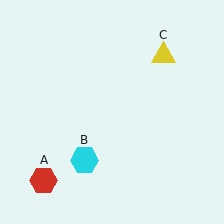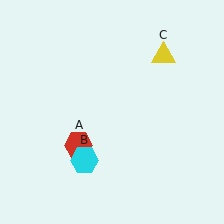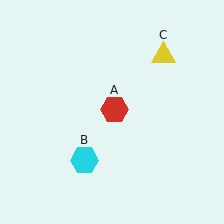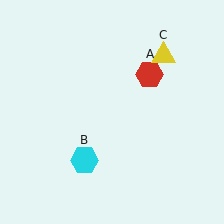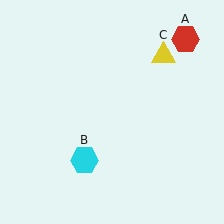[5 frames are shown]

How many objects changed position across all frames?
1 object changed position: red hexagon (object A).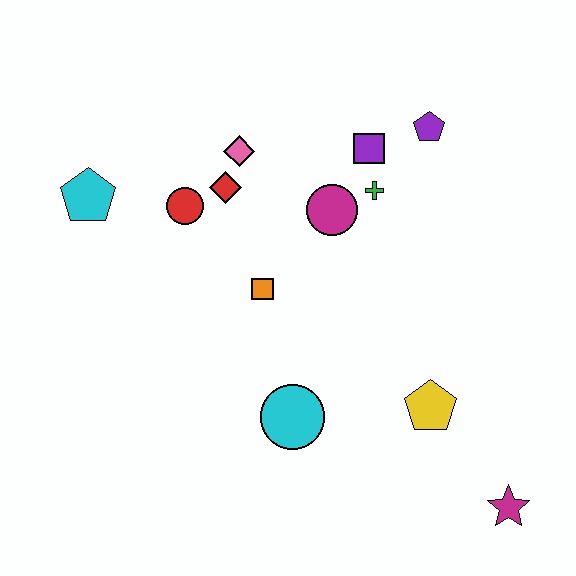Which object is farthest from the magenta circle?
The magenta star is farthest from the magenta circle.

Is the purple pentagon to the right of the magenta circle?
Yes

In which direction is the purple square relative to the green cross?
The purple square is above the green cross.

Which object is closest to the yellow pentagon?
The magenta star is closest to the yellow pentagon.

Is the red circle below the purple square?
Yes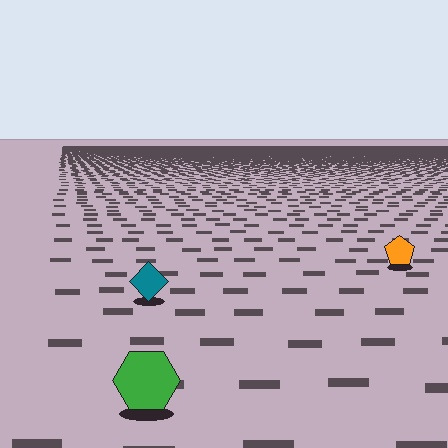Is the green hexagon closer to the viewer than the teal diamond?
Yes. The green hexagon is closer — you can tell from the texture gradient: the ground texture is coarser near it.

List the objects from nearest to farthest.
From nearest to farthest: the green hexagon, the teal diamond, the orange pentagon.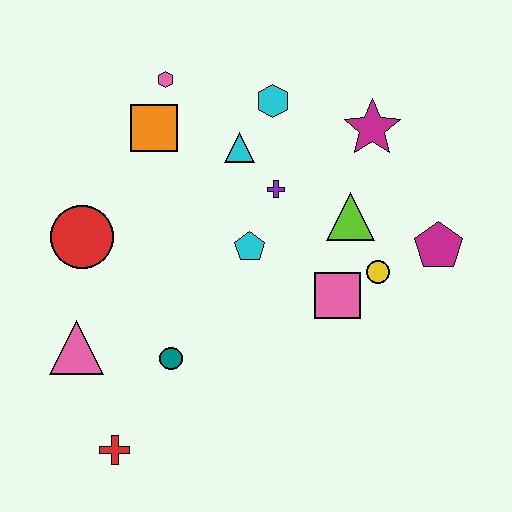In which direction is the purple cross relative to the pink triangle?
The purple cross is to the right of the pink triangle.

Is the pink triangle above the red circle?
No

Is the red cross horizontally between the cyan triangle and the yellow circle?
No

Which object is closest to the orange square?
The pink hexagon is closest to the orange square.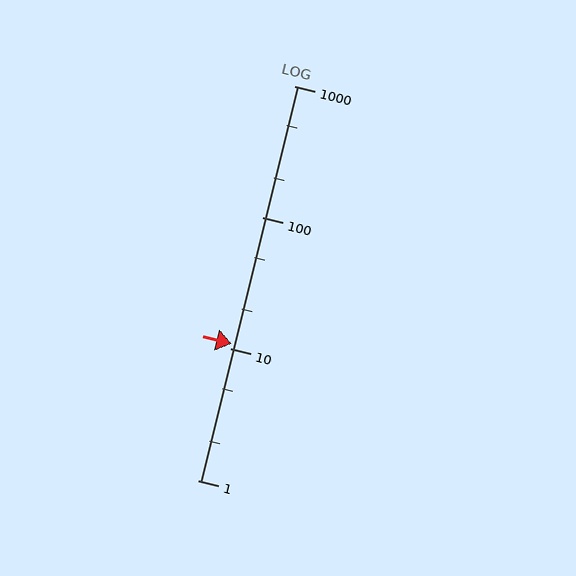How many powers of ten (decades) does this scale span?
The scale spans 3 decades, from 1 to 1000.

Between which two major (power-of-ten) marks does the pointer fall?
The pointer is between 10 and 100.